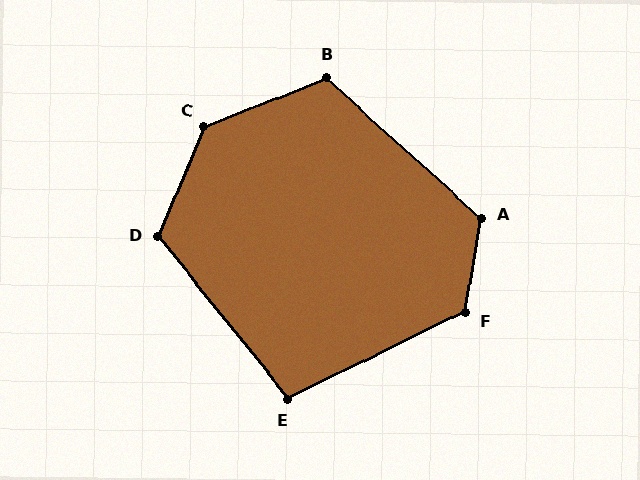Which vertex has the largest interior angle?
C, at approximately 135 degrees.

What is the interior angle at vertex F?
Approximately 125 degrees (obtuse).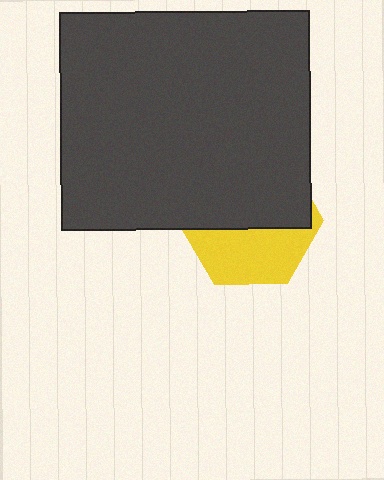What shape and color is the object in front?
The object in front is a dark gray rectangle.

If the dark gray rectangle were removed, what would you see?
You would see the complete yellow hexagon.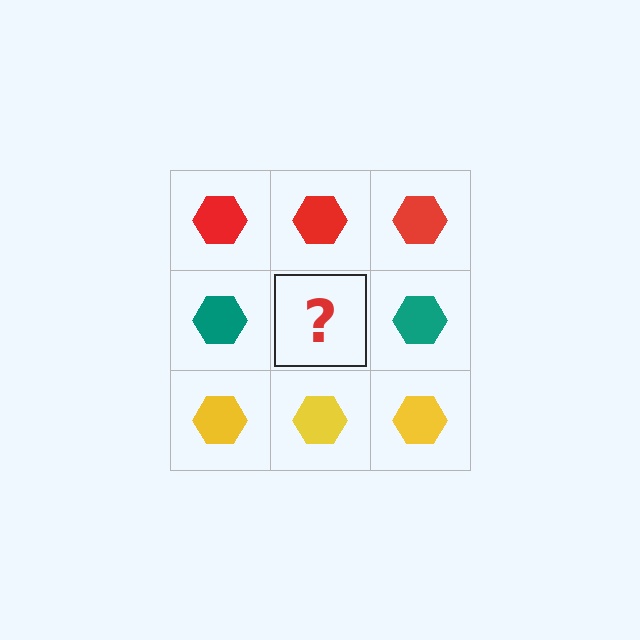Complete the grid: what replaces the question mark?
The question mark should be replaced with a teal hexagon.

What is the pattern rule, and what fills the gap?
The rule is that each row has a consistent color. The gap should be filled with a teal hexagon.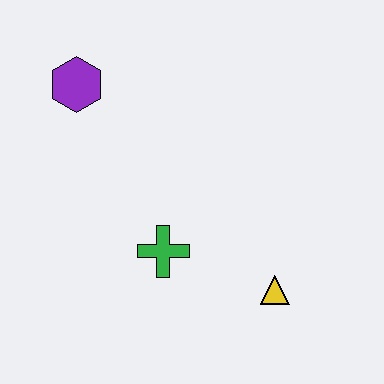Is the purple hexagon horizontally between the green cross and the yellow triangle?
No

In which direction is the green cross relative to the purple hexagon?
The green cross is below the purple hexagon.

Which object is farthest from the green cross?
The purple hexagon is farthest from the green cross.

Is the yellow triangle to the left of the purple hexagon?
No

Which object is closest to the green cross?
The yellow triangle is closest to the green cross.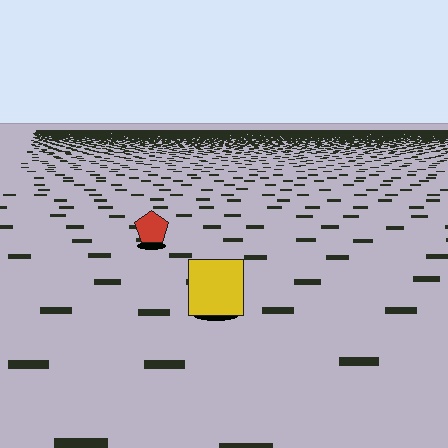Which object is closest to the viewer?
The yellow square is closest. The texture marks near it are larger and more spread out.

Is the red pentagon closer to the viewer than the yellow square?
No. The yellow square is closer — you can tell from the texture gradient: the ground texture is coarser near it.